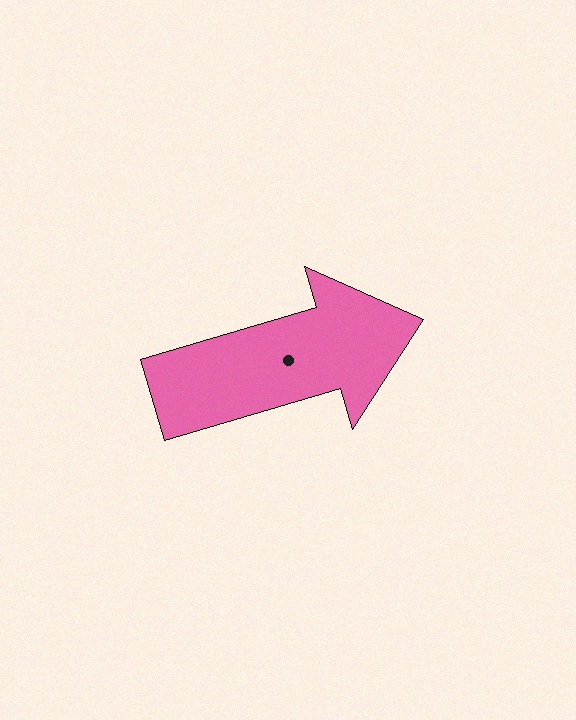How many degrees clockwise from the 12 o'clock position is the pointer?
Approximately 74 degrees.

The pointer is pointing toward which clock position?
Roughly 2 o'clock.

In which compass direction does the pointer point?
East.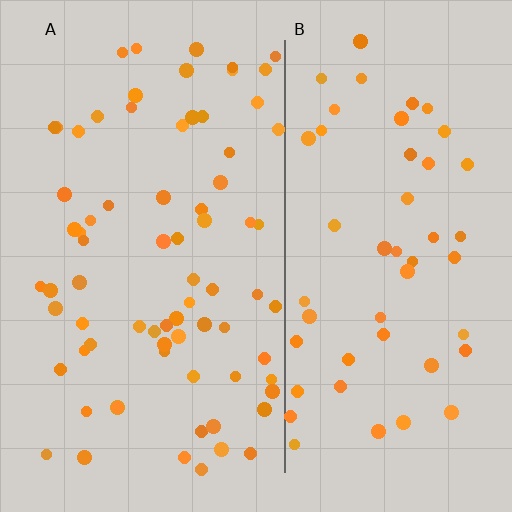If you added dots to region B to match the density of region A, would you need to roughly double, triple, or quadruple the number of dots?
Approximately double.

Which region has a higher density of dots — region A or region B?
A (the left).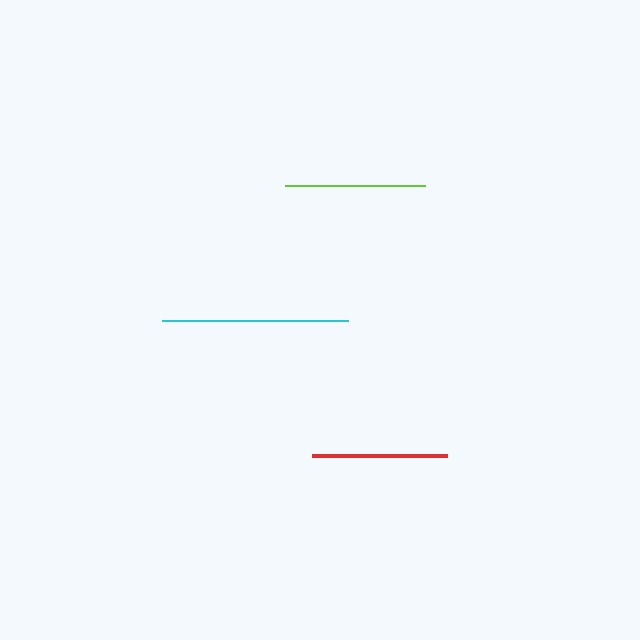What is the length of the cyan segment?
The cyan segment is approximately 186 pixels long.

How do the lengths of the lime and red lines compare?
The lime and red lines are approximately the same length.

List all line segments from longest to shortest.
From longest to shortest: cyan, lime, red.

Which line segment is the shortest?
The red line is the shortest at approximately 135 pixels.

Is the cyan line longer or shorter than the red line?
The cyan line is longer than the red line.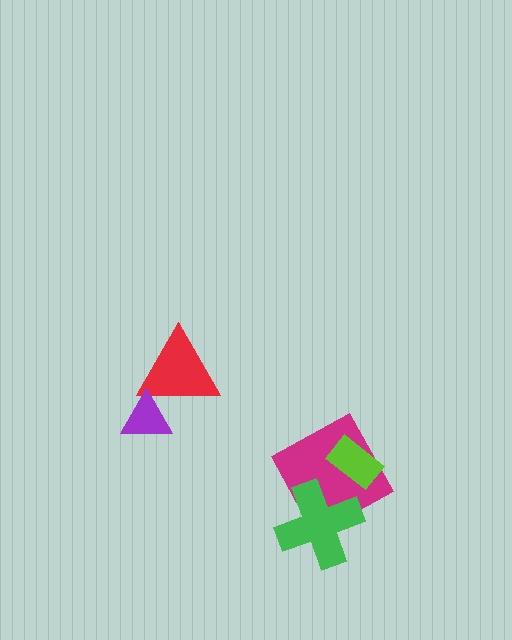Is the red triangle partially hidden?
Yes, it is partially covered by another shape.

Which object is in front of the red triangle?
The purple triangle is in front of the red triangle.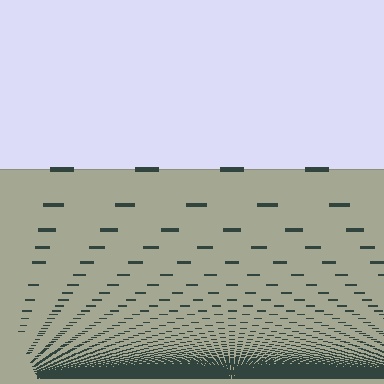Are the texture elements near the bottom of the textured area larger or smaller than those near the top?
Smaller. The gradient is inverted — elements near the bottom are smaller and denser.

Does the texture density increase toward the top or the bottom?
Density increases toward the bottom.